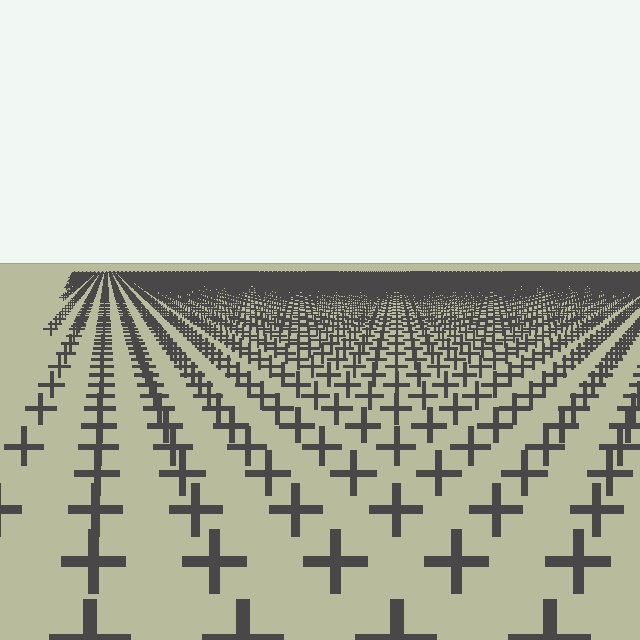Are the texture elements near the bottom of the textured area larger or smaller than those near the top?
Larger. Near the bottom, elements are closer to the viewer and appear at a bigger on-screen size.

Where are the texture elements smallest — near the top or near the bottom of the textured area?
Near the top.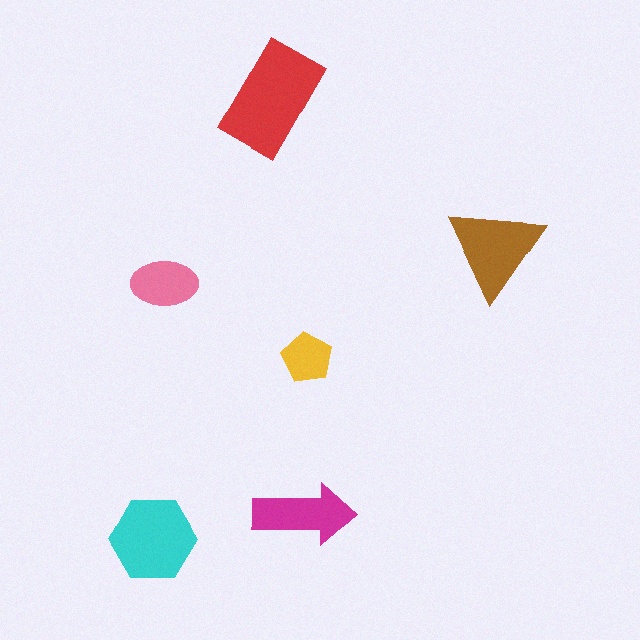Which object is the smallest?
The yellow pentagon.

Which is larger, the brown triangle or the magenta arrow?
The brown triangle.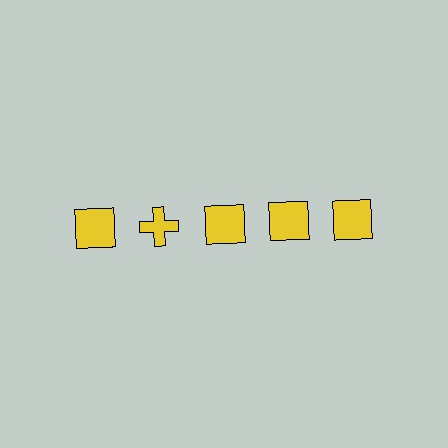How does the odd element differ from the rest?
It has a different shape: cross instead of square.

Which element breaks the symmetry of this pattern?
The yellow cross in the top row, second from left column breaks the symmetry. All other shapes are yellow squares.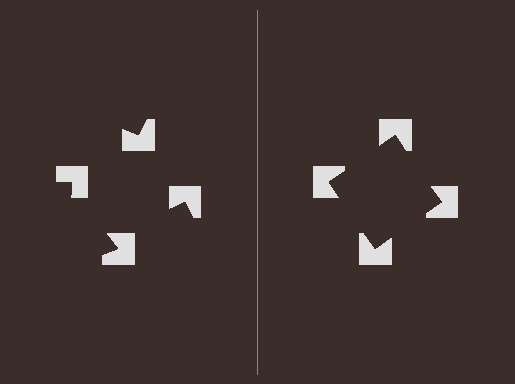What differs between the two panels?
The notched squares are positioned identically on both sides; only the wedge orientations differ. On the right they align to a square; on the left they are misaligned.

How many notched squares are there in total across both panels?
8 — 4 on each side.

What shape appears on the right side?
An illusory square.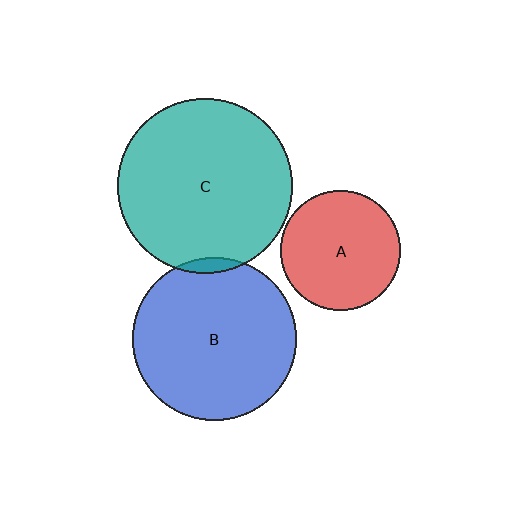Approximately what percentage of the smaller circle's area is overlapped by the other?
Approximately 5%.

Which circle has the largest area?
Circle C (teal).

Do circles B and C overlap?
Yes.